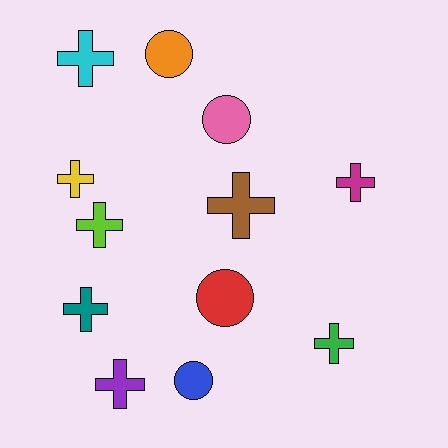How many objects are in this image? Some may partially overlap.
There are 12 objects.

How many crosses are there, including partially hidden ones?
There are 8 crosses.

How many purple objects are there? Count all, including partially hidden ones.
There is 1 purple object.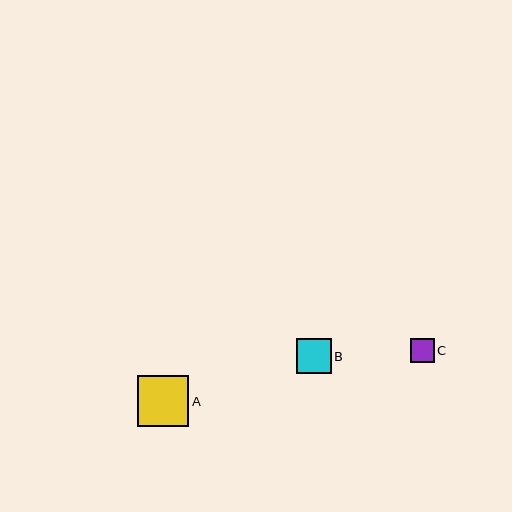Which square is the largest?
Square A is the largest with a size of approximately 51 pixels.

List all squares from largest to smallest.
From largest to smallest: A, B, C.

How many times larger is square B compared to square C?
Square B is approximately 1.5 times the size of square C.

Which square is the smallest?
Square C is the smallest with a size of approximately 23 pixels.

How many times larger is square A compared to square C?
Square A is approximately 2.2 times the size of square C.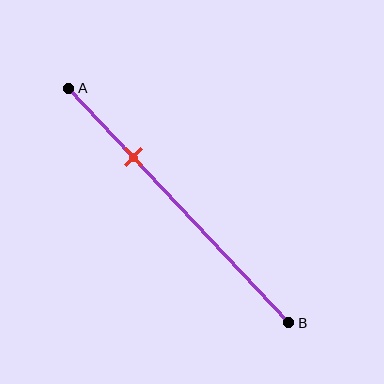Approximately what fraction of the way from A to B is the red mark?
The red mark is approximately 30% of the way from A to B.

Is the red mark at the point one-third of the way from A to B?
No, the mark is at about 30% from A, not at the 33% one-third point.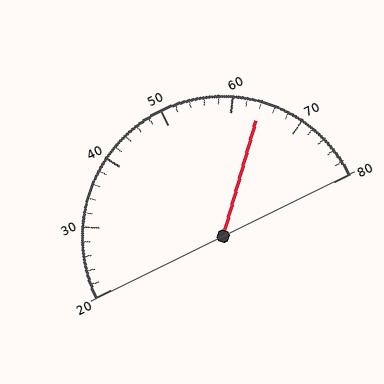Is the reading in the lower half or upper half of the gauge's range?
The reading is in the upper half of the range (20 to 80).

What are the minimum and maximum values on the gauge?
The gauge ranges from 20 to 80.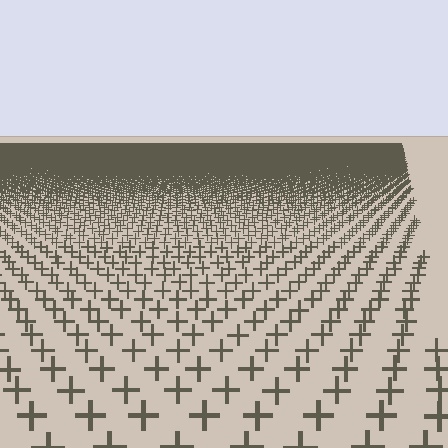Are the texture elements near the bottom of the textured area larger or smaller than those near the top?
Larger. Near the bottom, elements are closer to the viewer and appear at a bigger on-screen size.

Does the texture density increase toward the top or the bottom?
Density increases toward the top.